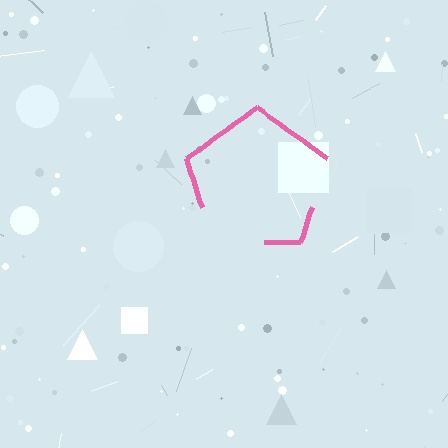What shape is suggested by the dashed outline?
The dashed outline suggests a pentagon.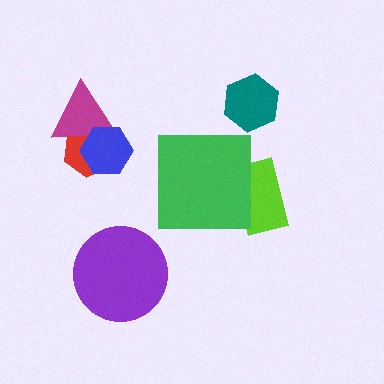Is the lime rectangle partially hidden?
Yes, it is partially covered by another shape.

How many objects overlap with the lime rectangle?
1 object overlaps with the lime rectangle.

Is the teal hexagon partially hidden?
No, no other shape covers it.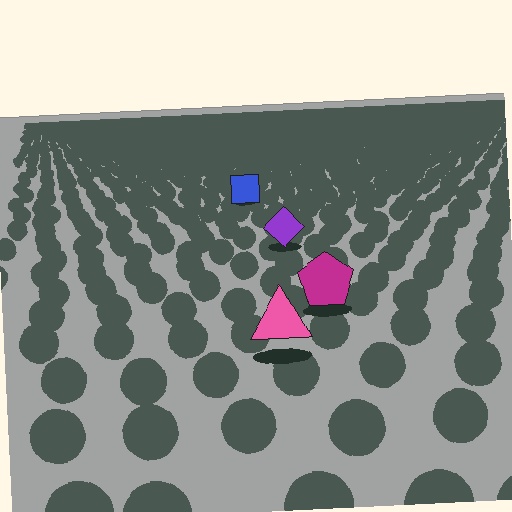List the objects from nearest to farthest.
From nearest to farthest: the pink triangle, the magenta pentagon, the purple diamond, the blue square.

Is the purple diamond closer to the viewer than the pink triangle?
No. The pink triangle is closer — you can tell from the texture gradient: the ground texture is coarser near it.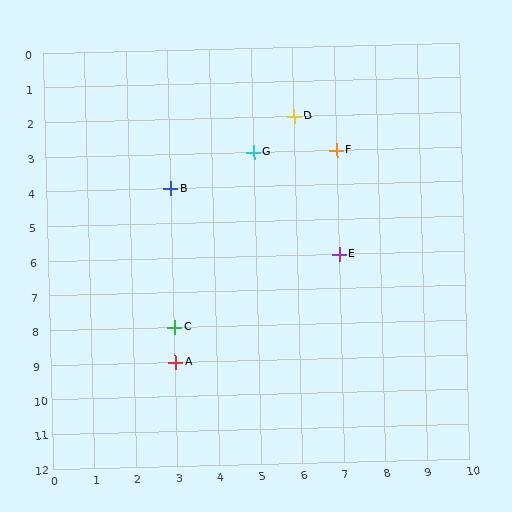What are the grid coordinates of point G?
Point G is at grid coordinates (5, 3).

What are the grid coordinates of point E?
Point E is at grid coordinates (7, 6).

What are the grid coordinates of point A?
Point A is at grid coordinates (3, 9).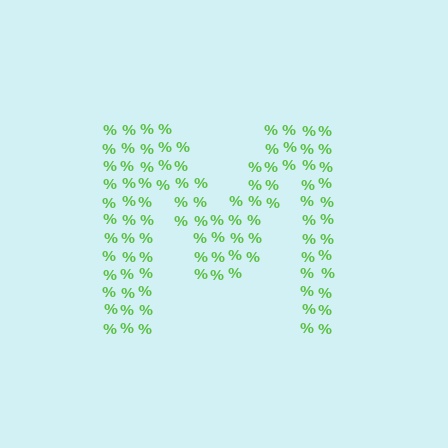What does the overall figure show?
The overall figure shows the letter M.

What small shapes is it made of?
It is made of small percent signs.